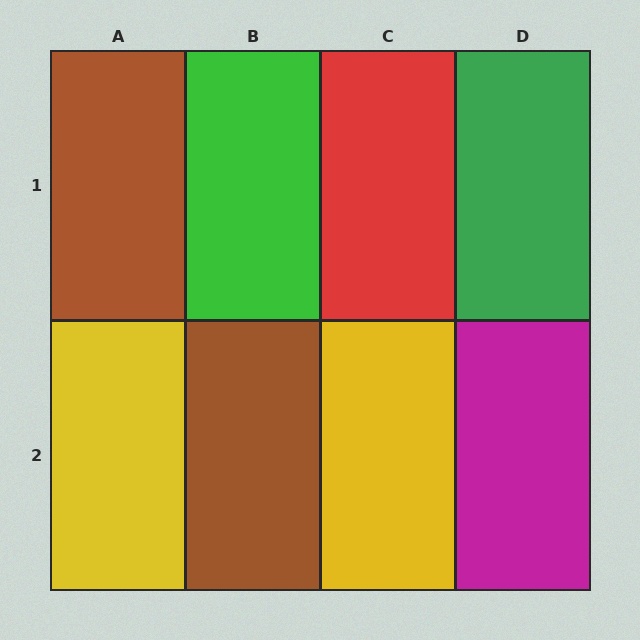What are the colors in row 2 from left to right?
Yellow, brown, yellow, magenta.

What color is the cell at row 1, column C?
Red.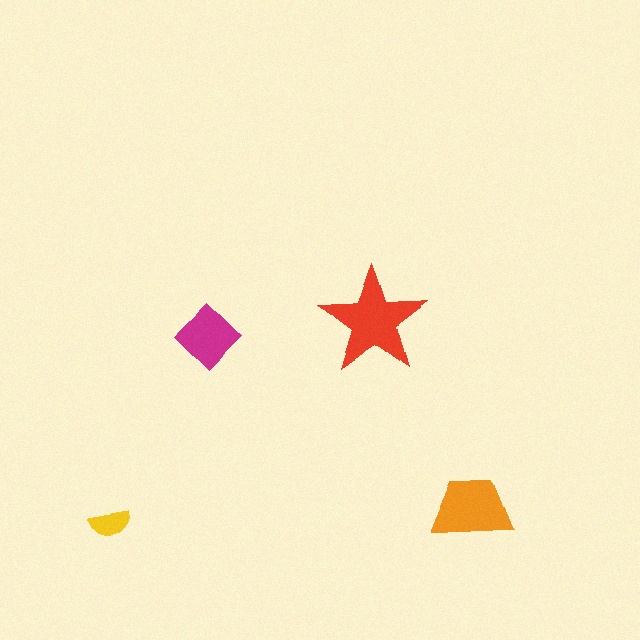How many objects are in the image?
There are 4 objects in the image.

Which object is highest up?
The red star is topmost.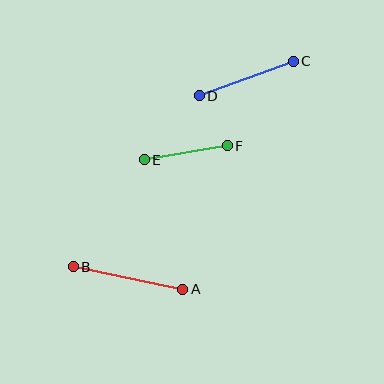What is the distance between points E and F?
The distance is approximately 84 pixels.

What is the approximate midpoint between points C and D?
The midpoint is at approximately (246, 78) pixels.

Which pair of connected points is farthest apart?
Points A and B are farthest apart.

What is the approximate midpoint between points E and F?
The midpoint is at approximately (186, 153) pixels.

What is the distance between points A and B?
The distance is approximately 112 pixels.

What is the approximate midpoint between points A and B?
The midpoint is at approximately (128, 278) pixels.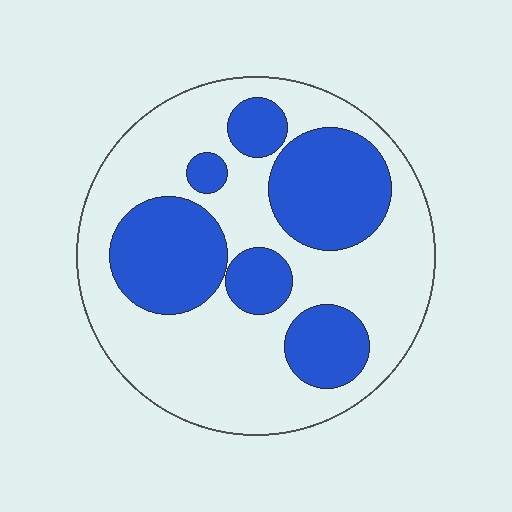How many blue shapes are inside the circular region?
6.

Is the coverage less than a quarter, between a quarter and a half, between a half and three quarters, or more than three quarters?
Between a quarter and a half.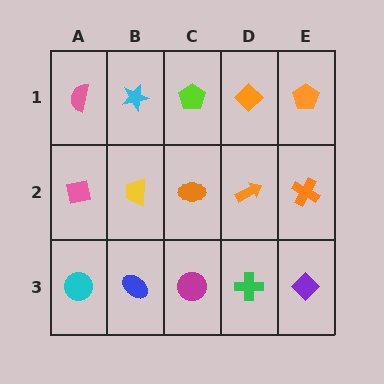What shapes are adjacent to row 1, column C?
An orange ellipse (row 2, column C), a cyan star (row 1, column B), an orange diamond (row 1, column D).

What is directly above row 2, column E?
An orange pentagon.